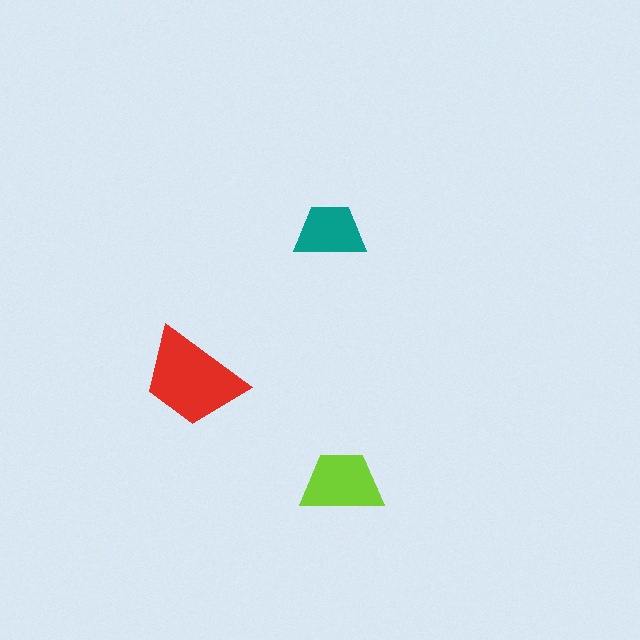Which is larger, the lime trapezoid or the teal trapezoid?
The lime one.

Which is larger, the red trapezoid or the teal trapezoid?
The red one.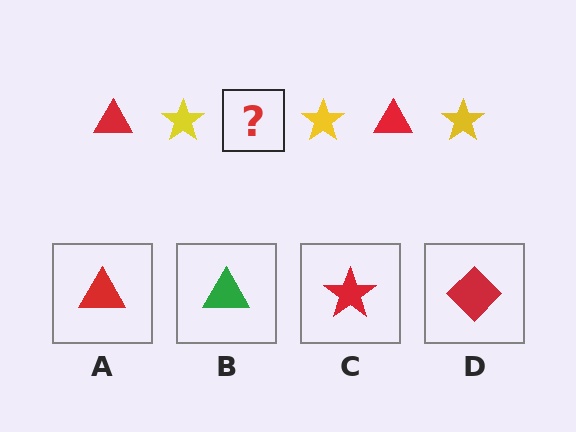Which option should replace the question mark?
Option A.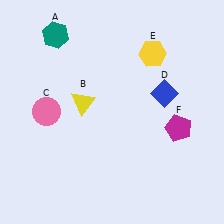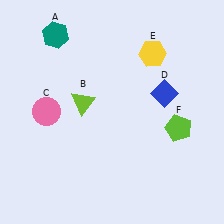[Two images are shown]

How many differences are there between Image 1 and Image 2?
There are 2 differences between the two images.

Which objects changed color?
B changed from yellow to lime. F changed from magenta to lime.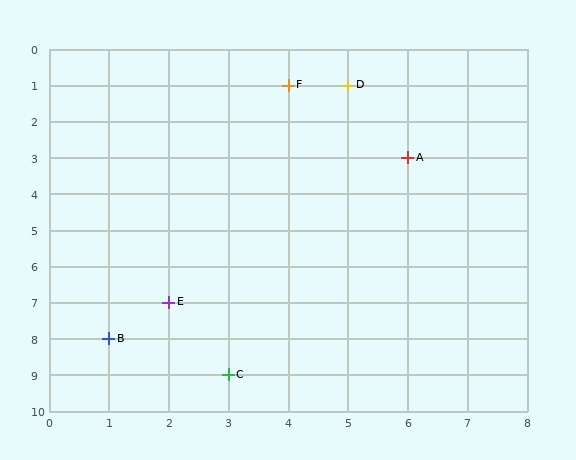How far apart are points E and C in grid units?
Points E and C are 1 column and 2 rows apart (about 2.2 grid units diagonally).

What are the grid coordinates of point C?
Point C is at grid coordinates (3, 9).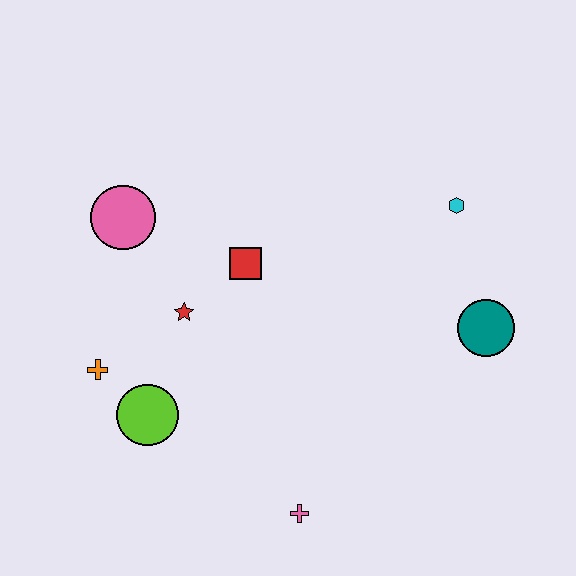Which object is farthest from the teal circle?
The orange cross is farthest from the teal circle.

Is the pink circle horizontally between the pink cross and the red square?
No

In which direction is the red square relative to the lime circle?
The red square is above the lime circle.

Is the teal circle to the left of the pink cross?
No